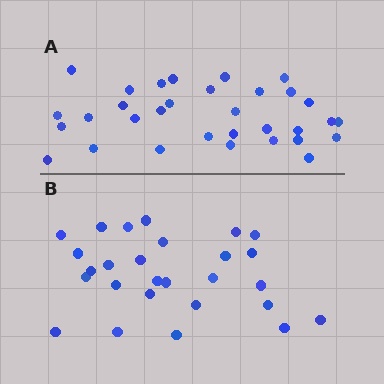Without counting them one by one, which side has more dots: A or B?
Region A (the top region) has more dots.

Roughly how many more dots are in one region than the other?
Region A has about 5 more dots than region B.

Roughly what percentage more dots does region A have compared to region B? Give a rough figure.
About 20% more.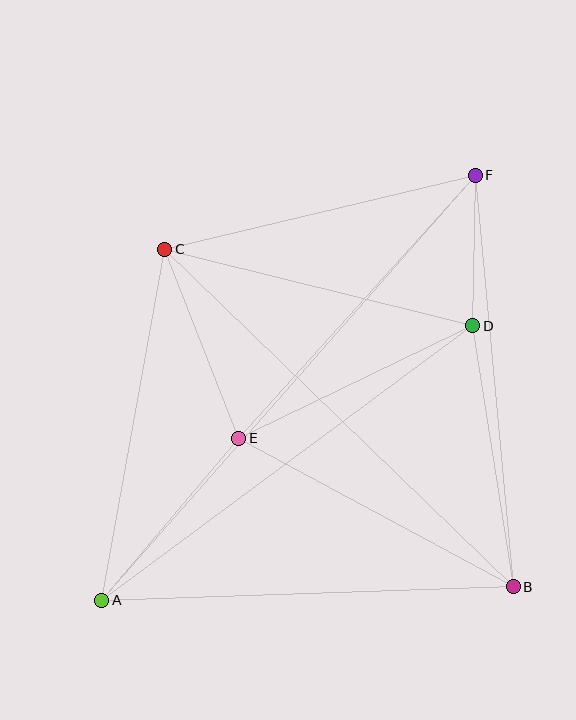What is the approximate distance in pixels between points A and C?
The distance between A and C is approximately 357 pixels.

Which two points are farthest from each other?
Points A and F are farthest from each other.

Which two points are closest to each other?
Points D and F are closest to each other.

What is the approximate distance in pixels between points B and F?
The distance between B and F is approximately 414 pixels.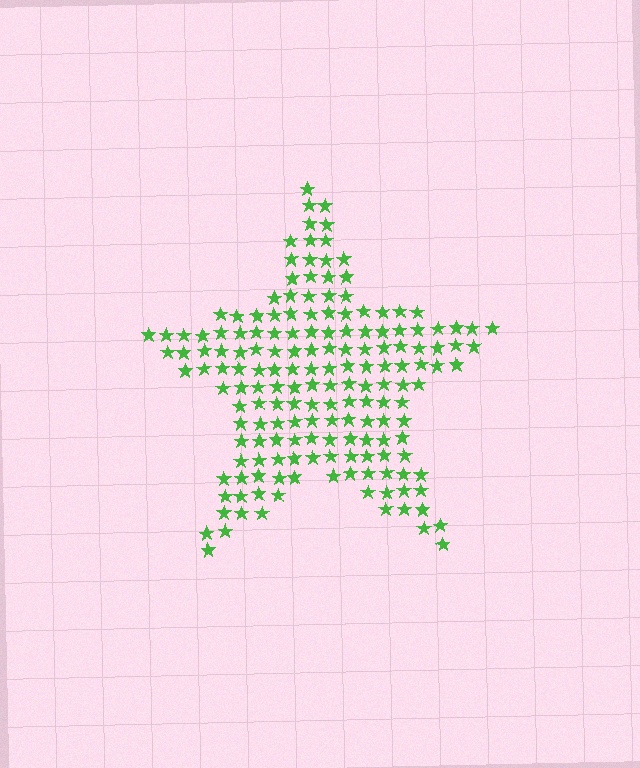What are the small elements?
The small elements are stars.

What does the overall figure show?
The overall figure shows a star.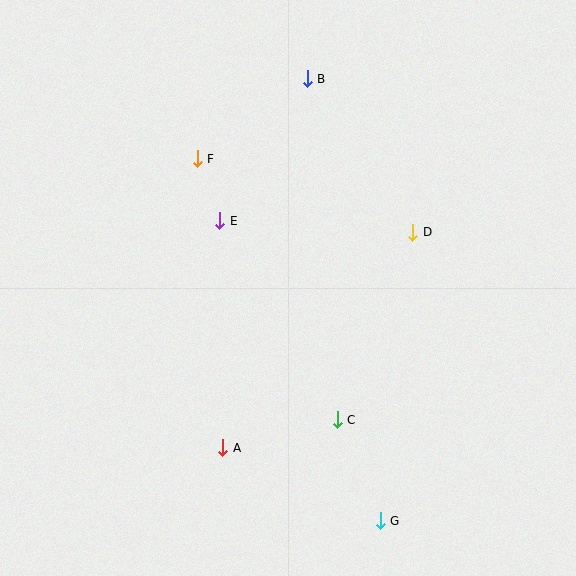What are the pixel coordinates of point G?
Point G is at (380, 521).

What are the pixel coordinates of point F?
Point F is at (197, 159).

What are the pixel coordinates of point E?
Point E is at (220, 221).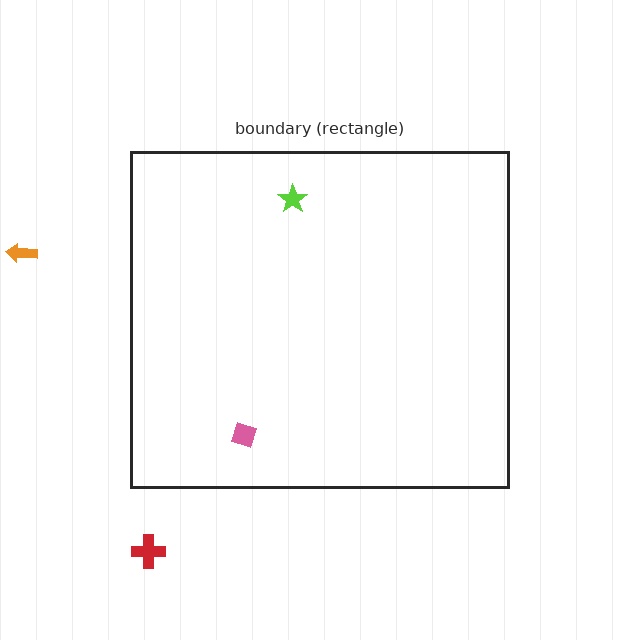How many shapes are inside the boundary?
2 inside, 2 outside.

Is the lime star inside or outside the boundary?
Inside.